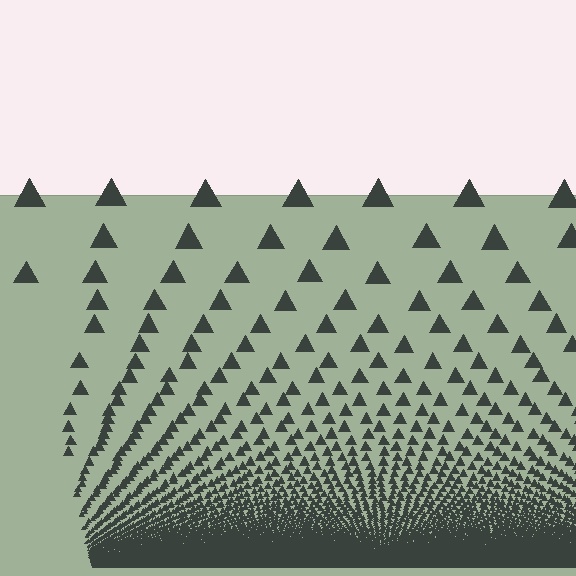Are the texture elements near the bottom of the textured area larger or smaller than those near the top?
Smaller. The gradient is inverted — elements near the bottom are smaller and denser.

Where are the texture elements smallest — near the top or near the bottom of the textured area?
Near the bottom.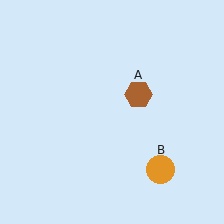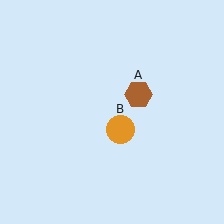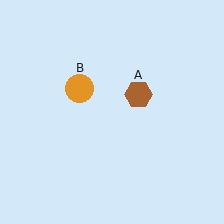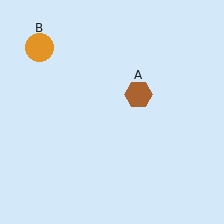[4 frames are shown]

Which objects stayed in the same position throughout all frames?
Brown hexagon (object A) remained stationary.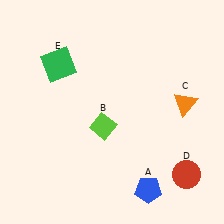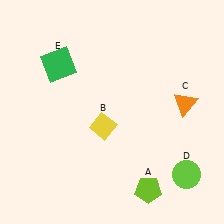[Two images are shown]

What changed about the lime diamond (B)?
In Image 1, B is lime. In Image 2, it changed to yellow.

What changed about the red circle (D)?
In Image 1, D is red. In Image 2, it changed to lime.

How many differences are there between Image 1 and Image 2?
There are 3 differences between the two images.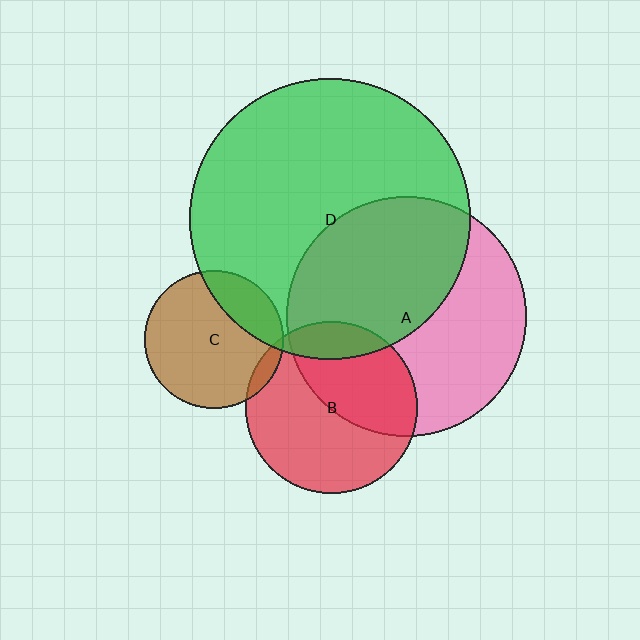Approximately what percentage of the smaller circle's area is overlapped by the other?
Approximately 20%.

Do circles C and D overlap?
Yes.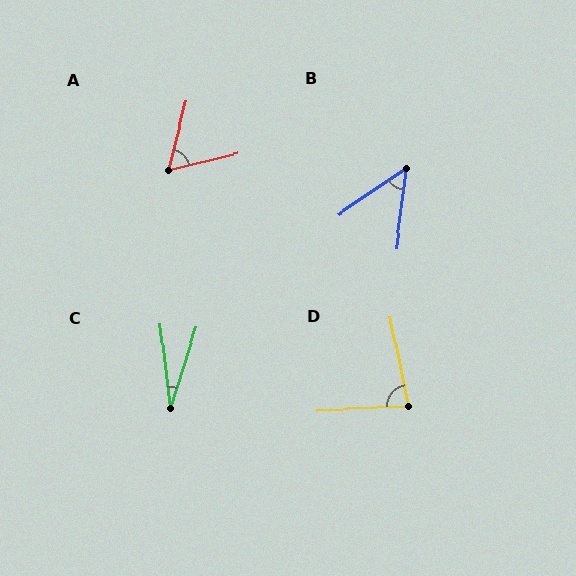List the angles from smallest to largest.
C (24°), B (48°), A (62°), D (81°).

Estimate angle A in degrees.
Approximately 62 degrees.